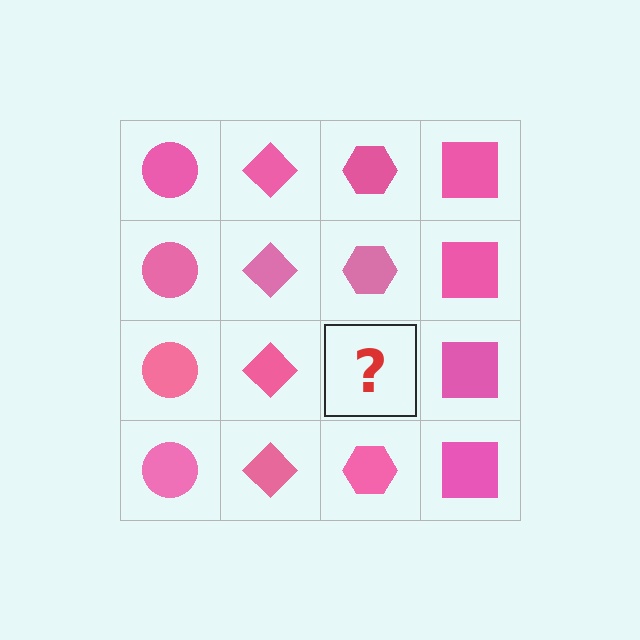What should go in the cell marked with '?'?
The missing cell should contain a pink hexagon.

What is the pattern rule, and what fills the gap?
The rule is that each column has a consistent shape. The gap should be filled with a pink hexagon.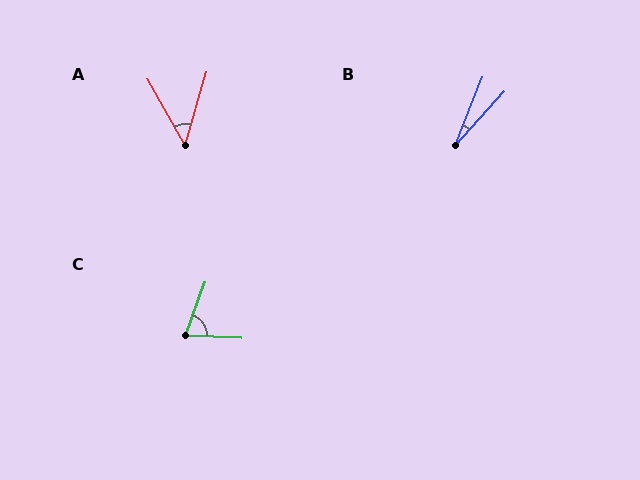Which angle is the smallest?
B, at approximately 20 degrees.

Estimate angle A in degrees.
Approximately 46 degrees.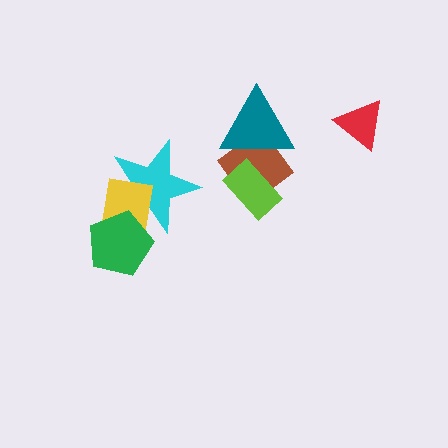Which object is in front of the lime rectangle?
The teal triangle is in front of the lime rectangle.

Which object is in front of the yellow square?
The green pentagon is in front of the yellow square.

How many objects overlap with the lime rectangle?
2 objects overlap with the lime rectangle.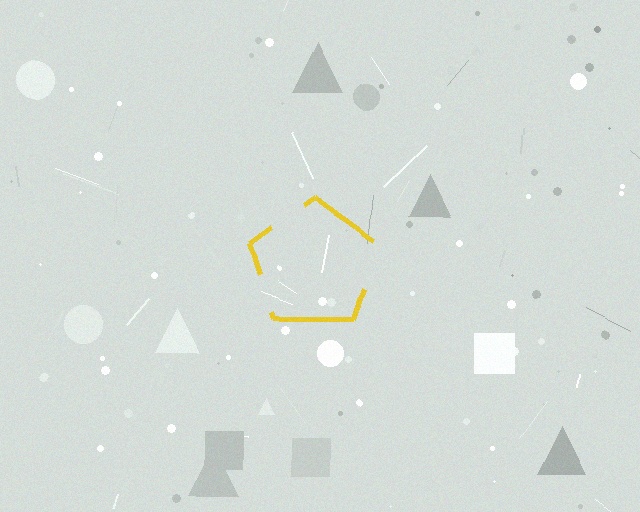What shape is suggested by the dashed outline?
The dashed outline suggests a pentagon.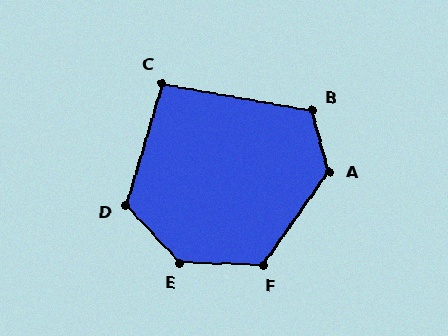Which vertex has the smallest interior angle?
C, at approximately 96 degrees.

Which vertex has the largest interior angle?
E, at approximately 134 degrees.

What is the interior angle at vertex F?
Approximately 124 degrees (obtuse).